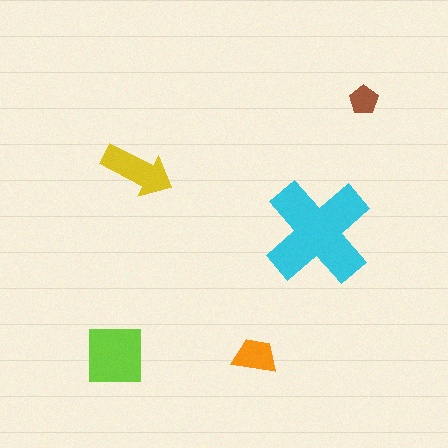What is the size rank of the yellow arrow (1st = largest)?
3rd.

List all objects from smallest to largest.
The brown pentagon, the orange trapezoid, the yellow arrow, the lime square, the cyan cross.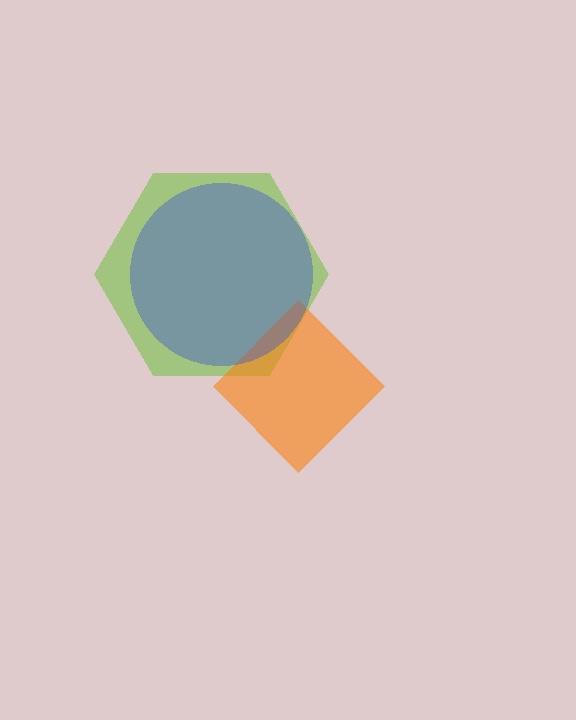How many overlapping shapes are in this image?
There are 3 overlapping shapes in the image.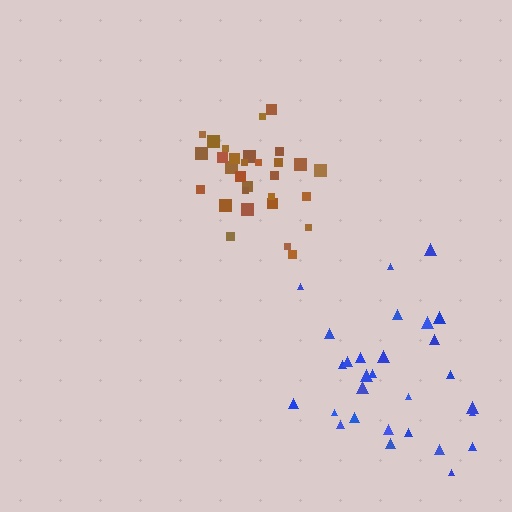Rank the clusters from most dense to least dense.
brown, blue.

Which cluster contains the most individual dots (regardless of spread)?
Brown (30).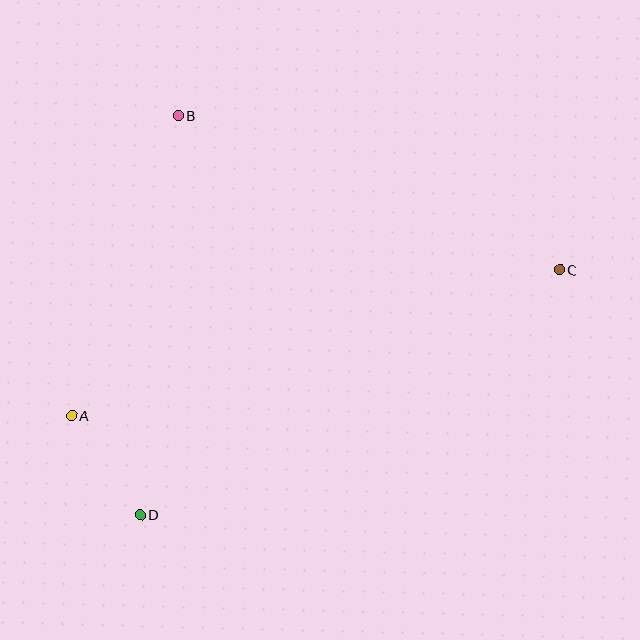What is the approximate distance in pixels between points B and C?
The distance between B and C is approximately 411 pixels.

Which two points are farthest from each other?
Points A and C are farthest from each other.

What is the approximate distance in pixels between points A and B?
The distance between A and B is approximately 318 pixels.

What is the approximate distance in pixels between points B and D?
The distance between B and D is approximately 401 pixels.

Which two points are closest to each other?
Points A and D are closest to each other.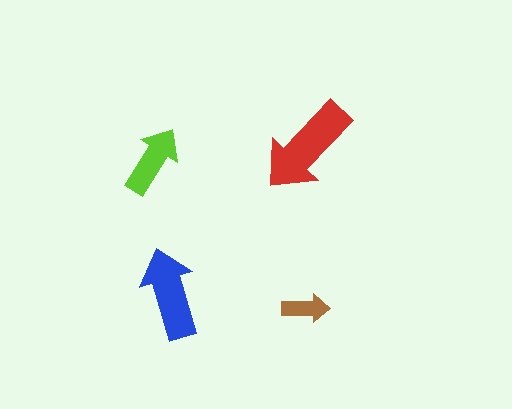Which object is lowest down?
The brown arrow is bottommost.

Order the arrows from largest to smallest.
the red one, the blue one, the lime one, the brown one.